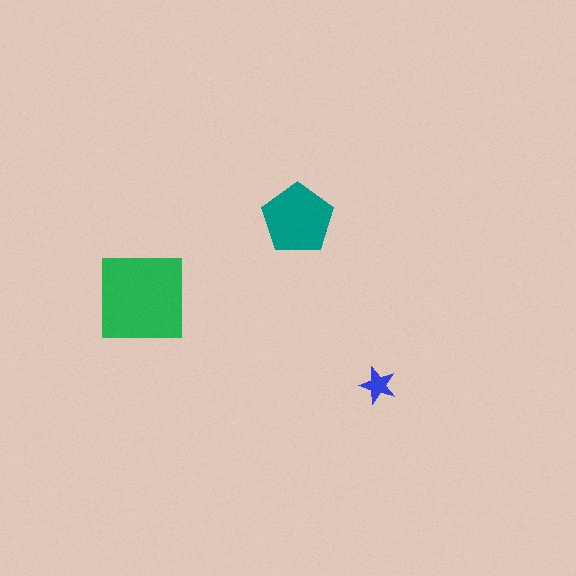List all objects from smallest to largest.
The blue star, the teal pentagon, the green square.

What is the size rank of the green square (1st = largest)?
1st.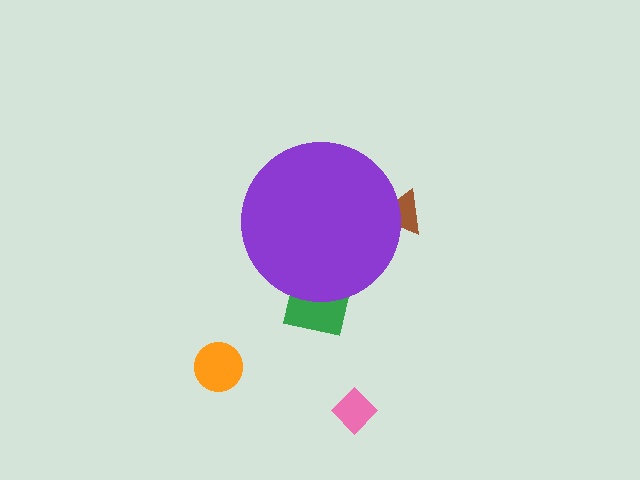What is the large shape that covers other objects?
A purple circle.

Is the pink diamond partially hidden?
No, the pink diamond is fully visible.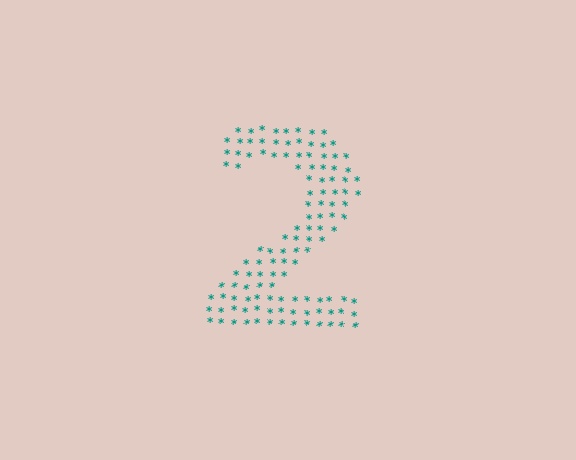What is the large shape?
The large shape is the digit 2.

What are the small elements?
The small elements are asterisks.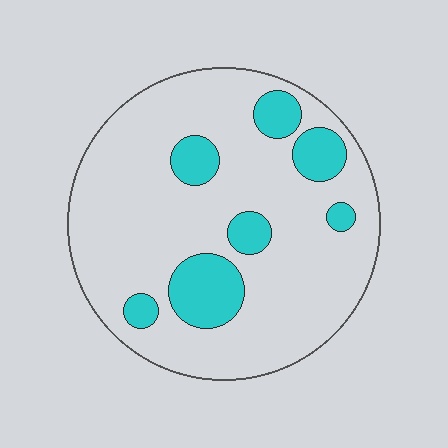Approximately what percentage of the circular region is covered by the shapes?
Approximately 20%.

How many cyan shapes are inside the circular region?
7.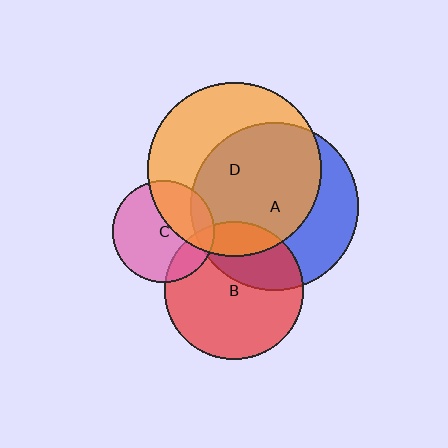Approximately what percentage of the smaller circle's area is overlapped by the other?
Approximately 35%.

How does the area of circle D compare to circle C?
Approximately 2.9 times.